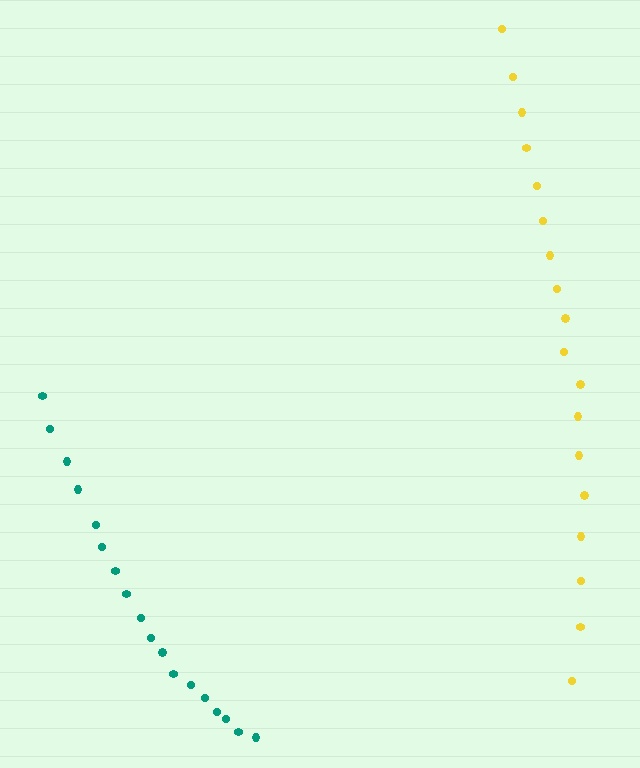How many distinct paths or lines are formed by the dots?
There are 2 distinct paths.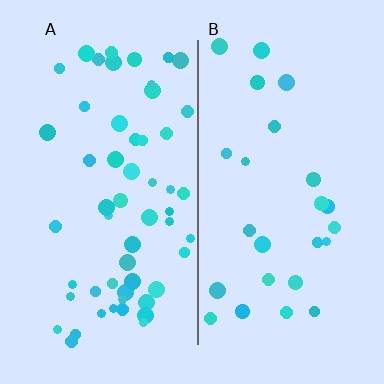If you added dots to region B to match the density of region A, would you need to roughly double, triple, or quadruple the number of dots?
Approximately double.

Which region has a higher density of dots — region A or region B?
A (the left).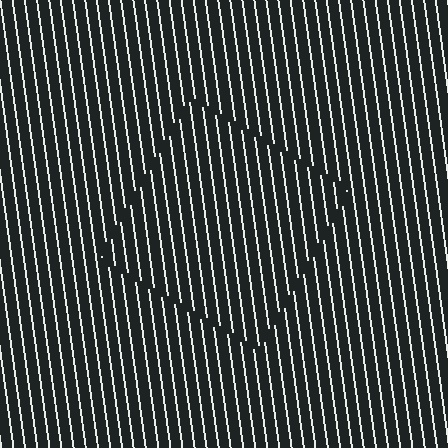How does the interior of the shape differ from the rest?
The interior of the shape contains the same grating, shifted by half a period — the contour is defined by the phase discontinuity where line-ends from the inner and outer gratings abut.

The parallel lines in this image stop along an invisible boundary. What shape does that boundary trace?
An illusory square. The interior of the shape contains the same grating, shifted by half a period — the contour is defined by the phase discontinuity where line-ends from the inner and outer gratings abut.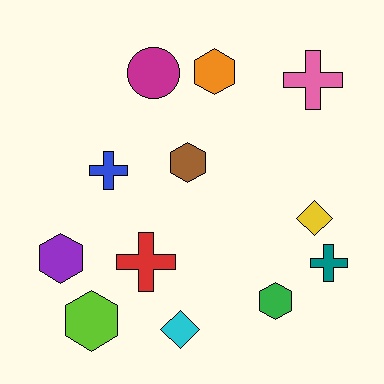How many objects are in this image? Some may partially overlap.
There are 12 objects.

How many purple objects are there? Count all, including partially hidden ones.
There is 1 purple object.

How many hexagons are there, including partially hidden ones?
There are 5 hexagons.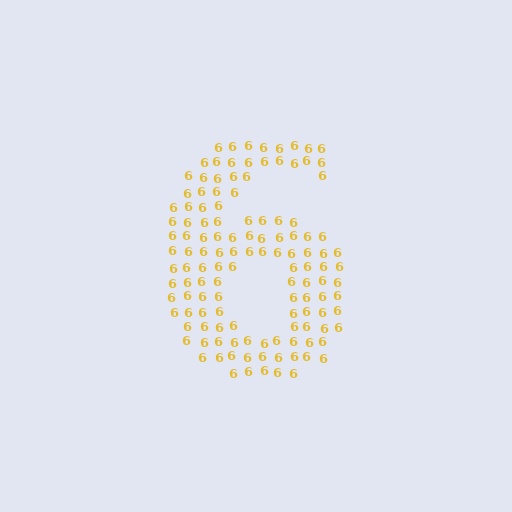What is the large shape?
The large shape is the digit 6.